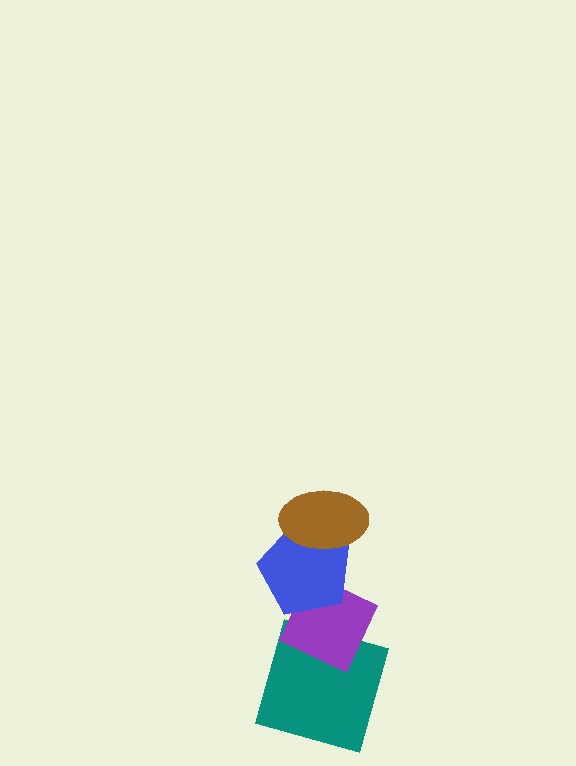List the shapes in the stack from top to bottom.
From top to bottom: the brown ellipse, the blue pentagon, the purple diamond, the teal square.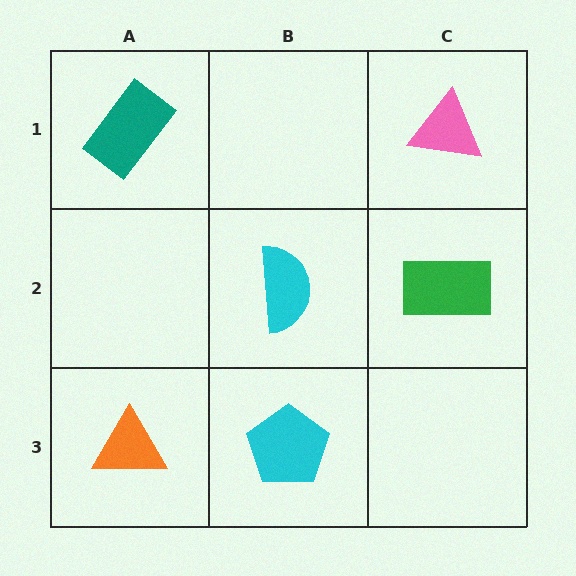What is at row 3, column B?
A cyan pentagon.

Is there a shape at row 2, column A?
No, that cell is empty.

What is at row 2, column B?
A cyan semicircle.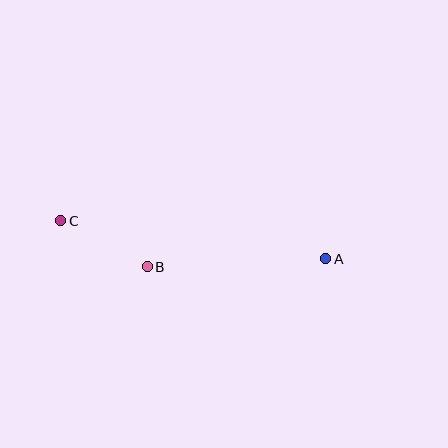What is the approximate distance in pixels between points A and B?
The distance between A and B is approximately 179 pixels.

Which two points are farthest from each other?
Points A and C are farthest from each other.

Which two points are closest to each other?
Points B and C are closest to each other.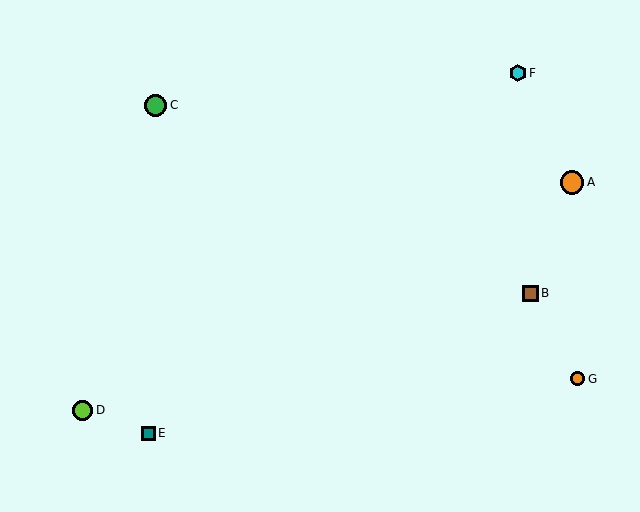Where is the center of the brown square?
The center of the brown square is at (530, 293).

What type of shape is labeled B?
Shape B is a brown square.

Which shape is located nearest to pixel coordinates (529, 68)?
The cyan hexagon (labeled F) at (518, 73) is nearest to that location.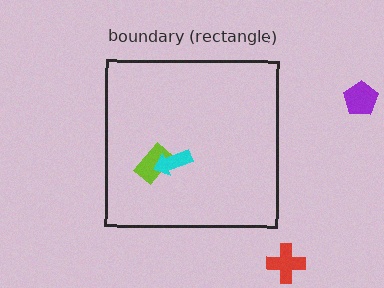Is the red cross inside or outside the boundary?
Outside.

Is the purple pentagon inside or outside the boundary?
Outside.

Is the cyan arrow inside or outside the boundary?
Inside.